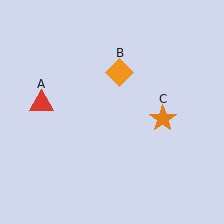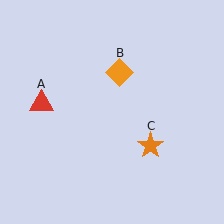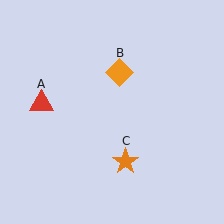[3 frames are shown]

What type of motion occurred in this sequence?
The orange star (object C) rotated clockwise around the center of the scene.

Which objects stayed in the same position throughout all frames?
Red triangle (object A) and orange diamond (object B) remained stationary.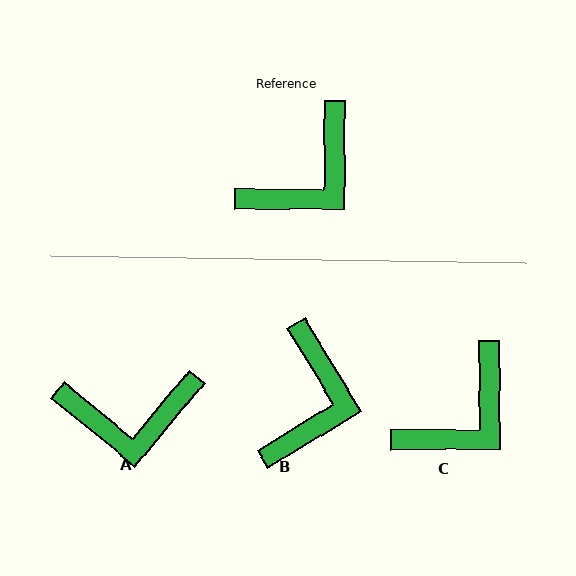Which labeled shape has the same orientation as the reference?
C.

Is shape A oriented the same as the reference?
No, it is off by about 39 degrees.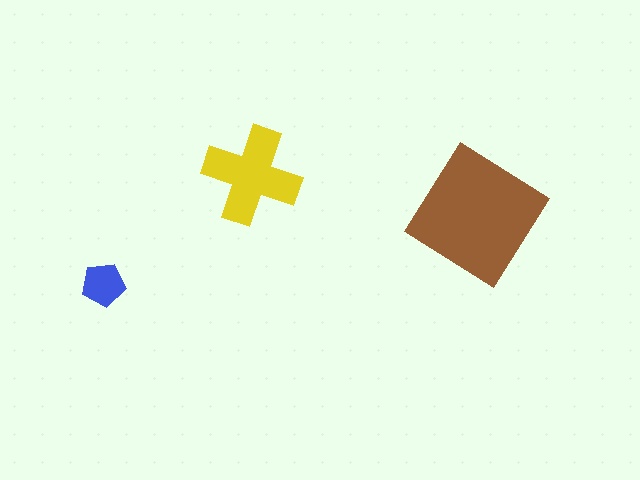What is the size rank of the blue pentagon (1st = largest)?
3rd.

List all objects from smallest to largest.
The blue pentagon, the yellow cross, the brown diamond.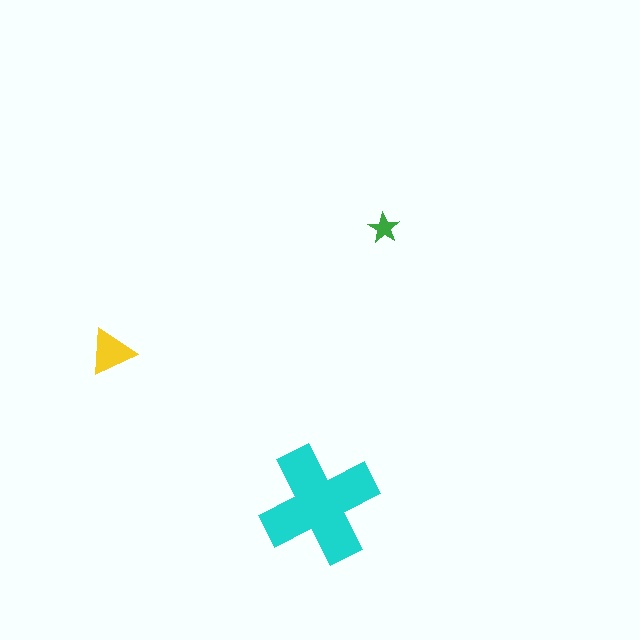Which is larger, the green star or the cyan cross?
The cyan cross.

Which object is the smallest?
The green star.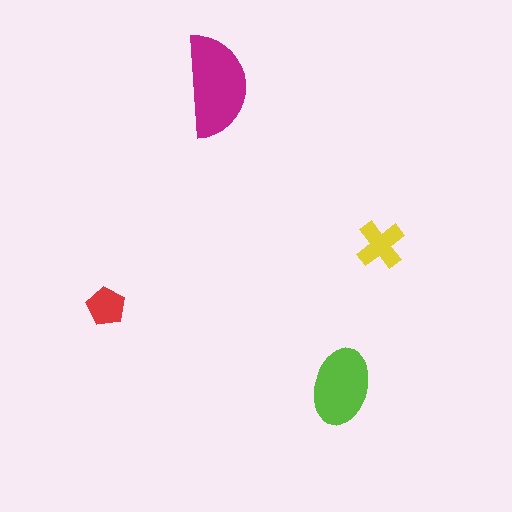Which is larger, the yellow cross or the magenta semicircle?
The magenta semicircle.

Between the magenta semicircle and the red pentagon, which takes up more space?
The magenta semicircle.